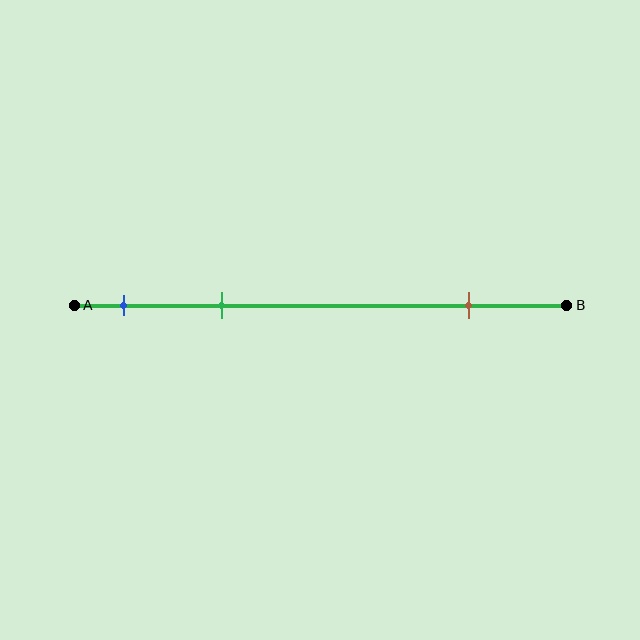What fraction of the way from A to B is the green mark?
The green mark is approximately 30% (0.3) of the way from A to B.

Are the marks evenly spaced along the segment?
No, the marks are not evenly spaced.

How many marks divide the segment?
There are 3 marks dividing the segment.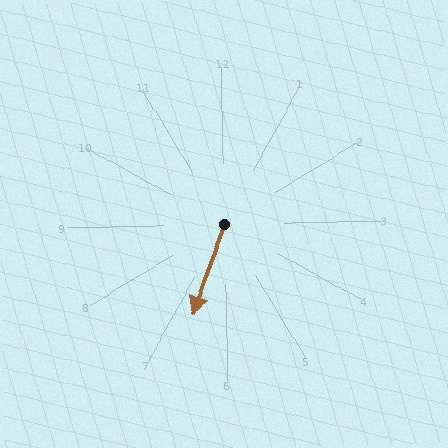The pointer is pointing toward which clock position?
Roughly 7 o'clock.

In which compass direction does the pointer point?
South.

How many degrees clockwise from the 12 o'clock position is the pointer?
Approximately 201 degrees.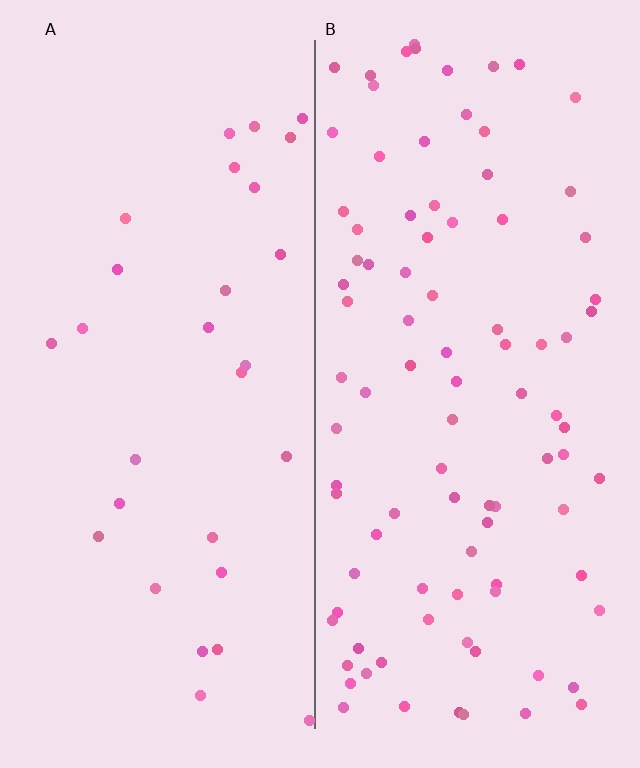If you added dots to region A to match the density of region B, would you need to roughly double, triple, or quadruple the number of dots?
Approximately triple.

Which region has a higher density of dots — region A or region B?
B (the right).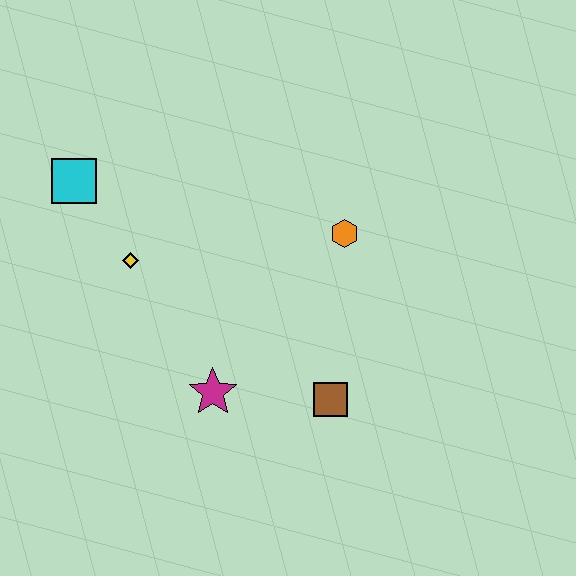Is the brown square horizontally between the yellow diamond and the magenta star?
No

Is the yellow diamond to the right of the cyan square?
Yes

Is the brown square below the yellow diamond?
Yes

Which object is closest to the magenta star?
The brown square is closest to the magenta star.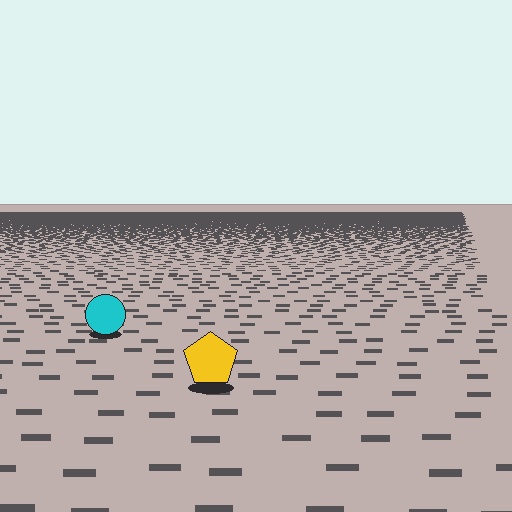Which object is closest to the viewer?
The yellow pentagon is closest. The texture marks near it are larger and more spread out.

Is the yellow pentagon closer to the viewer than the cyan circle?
Yes. The yellow pentagon is closer — you can tell from the texture gradient: the ground texture is coarser near it.